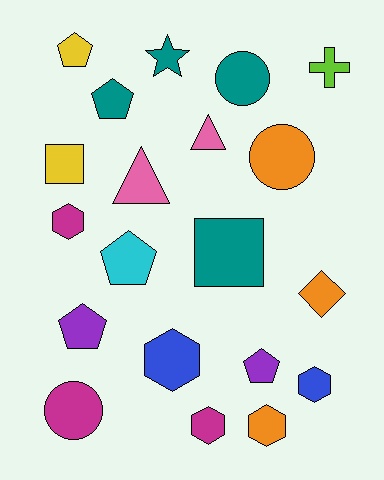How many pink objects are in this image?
There are 2 pink objects.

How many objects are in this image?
There are 20 objects.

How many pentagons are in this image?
There are 5 pentagons.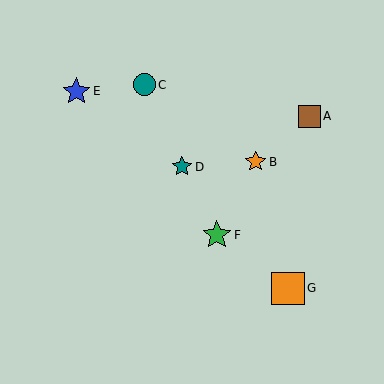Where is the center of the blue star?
The center of the blue star is at (76, 91).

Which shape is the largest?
The orange square (labeled G) is the largest.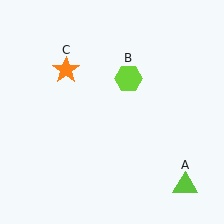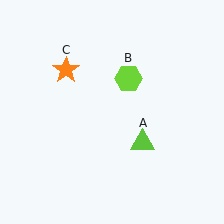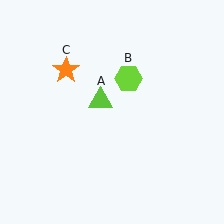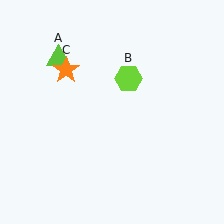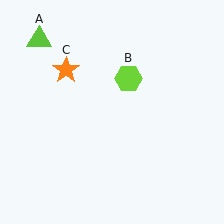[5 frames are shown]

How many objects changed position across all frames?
1 object changed position: lime triangle (object A).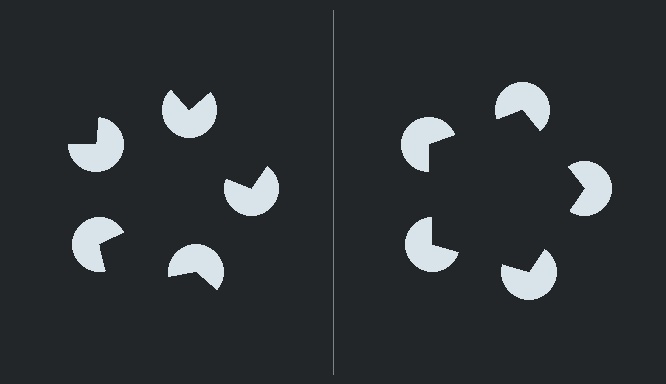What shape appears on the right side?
An illusory pentagon.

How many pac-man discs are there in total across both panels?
10 — 5 on each side.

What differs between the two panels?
The pac-man discs are positioned identically on both sides; only the wedge orientations differ. On the right they align to a pentagon; on the left they are misaligned.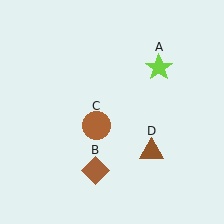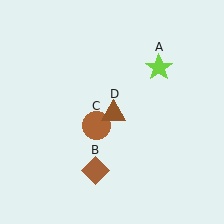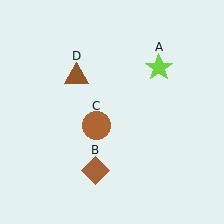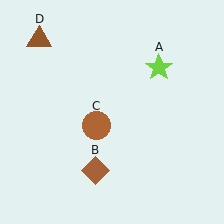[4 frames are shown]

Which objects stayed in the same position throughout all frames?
Lime star (object A) and brown diamond (object B) and brown circle (object C) remained stationary.